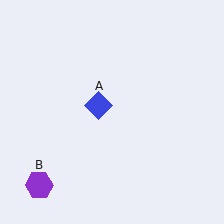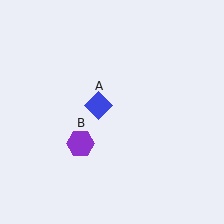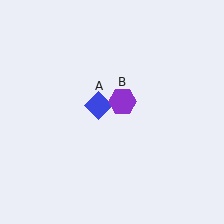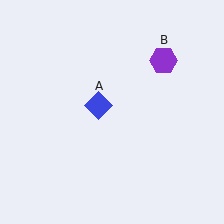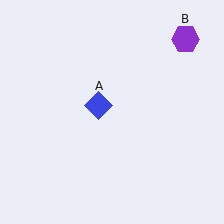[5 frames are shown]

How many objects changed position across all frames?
1 object changed position: purple hexagon (object B).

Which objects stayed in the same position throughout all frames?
Blue diamond (object A) remained stationary.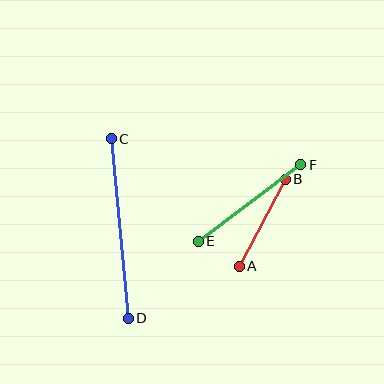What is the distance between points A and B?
The distance is approximately 98 pixels.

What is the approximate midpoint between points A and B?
The midpoint is at approximately (262, 223) pixels.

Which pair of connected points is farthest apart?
Points C and D are farthest apart.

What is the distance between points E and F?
The distance is approximately 128 pixels.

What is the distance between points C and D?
The distance is approximately 180 pixels.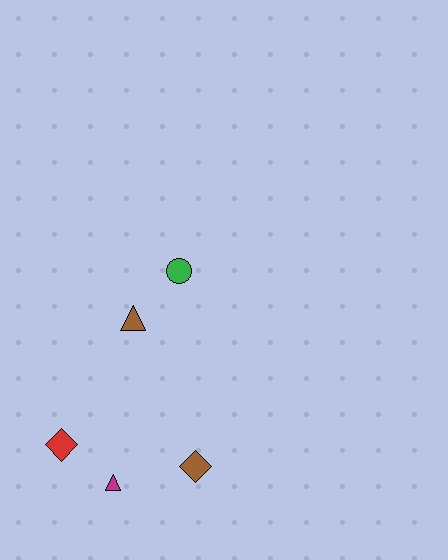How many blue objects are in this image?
There are no blue objects.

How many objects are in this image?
There are 5 objects.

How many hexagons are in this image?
There are no hexagons.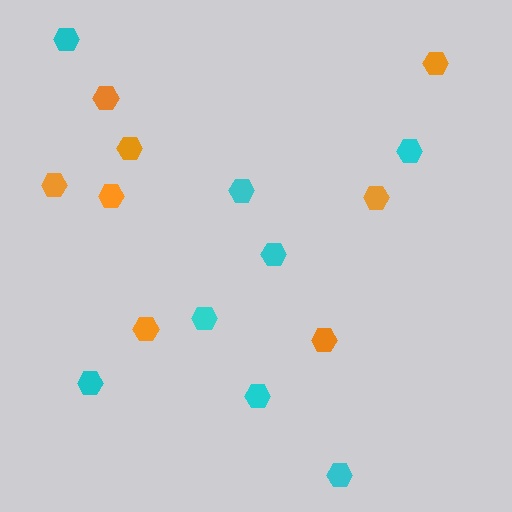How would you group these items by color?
There are 2 groups: one group of orange hexagons (8) and one group of cyan hexagons (8).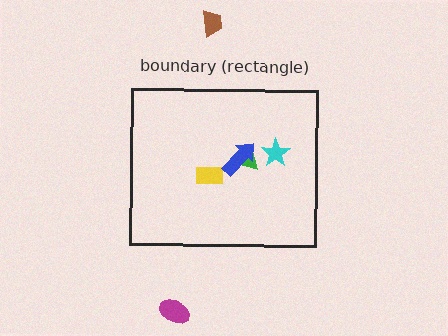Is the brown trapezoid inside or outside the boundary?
Outside.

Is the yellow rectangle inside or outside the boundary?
Inside.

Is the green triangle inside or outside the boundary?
Inside.